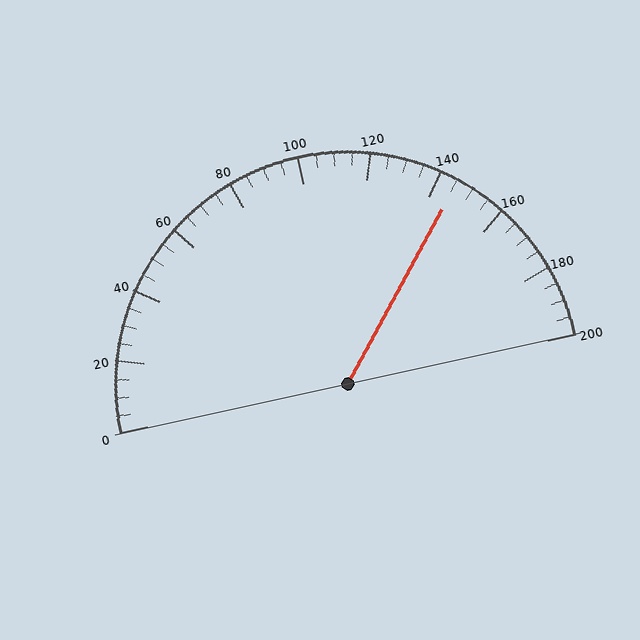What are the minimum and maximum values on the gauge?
The gauge ranges from 0 to 200.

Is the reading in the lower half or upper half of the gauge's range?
The reading is in the upper half of the range (0 to 200).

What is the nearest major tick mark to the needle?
The nearest major tick mark is 140.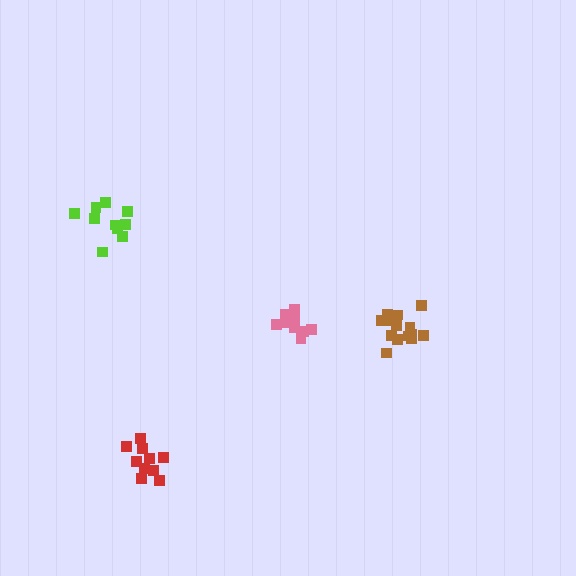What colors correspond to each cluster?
The clusters are colored: pink, lime, red, brown.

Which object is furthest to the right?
The brown cluster is rightmost.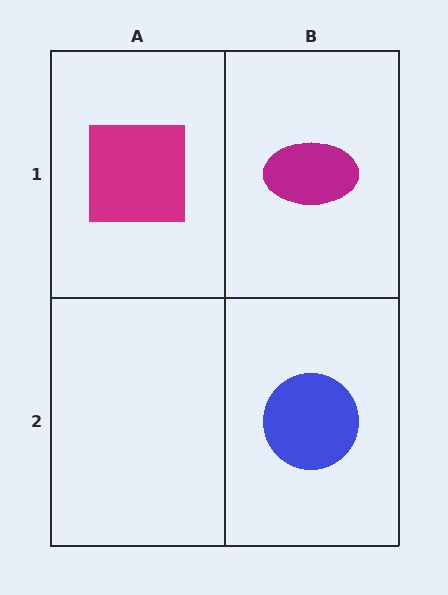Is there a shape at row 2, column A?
No, that cell is empty.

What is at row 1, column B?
A magenta ellipse.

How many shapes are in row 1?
2 shapes.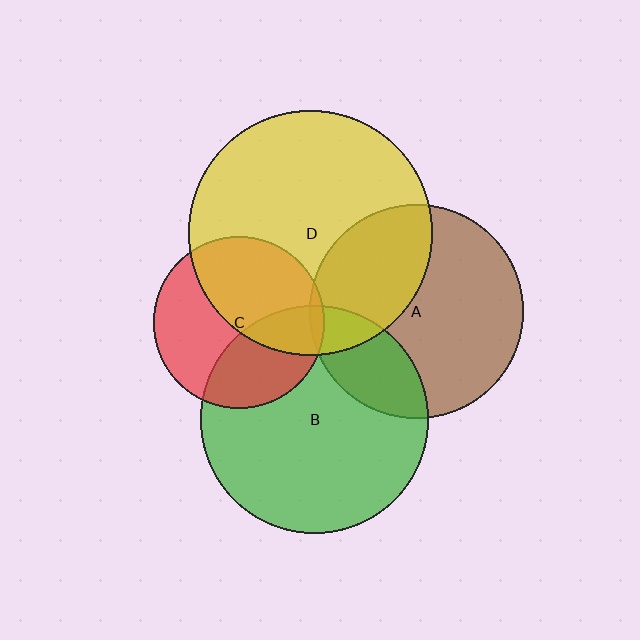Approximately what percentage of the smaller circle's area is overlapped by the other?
Approximately 35%.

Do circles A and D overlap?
Yes.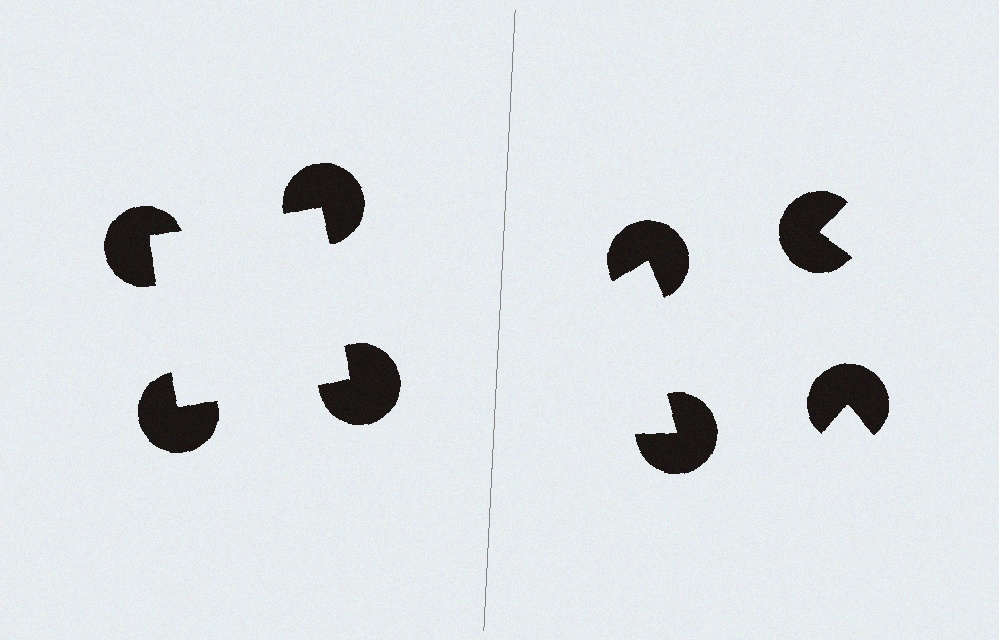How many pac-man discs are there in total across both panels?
8 — 4 on each side.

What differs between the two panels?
The pac-man discs are positioned identically on both sides; only the wedge orientations differ. On the left they align to a square; on the right they are misaligned.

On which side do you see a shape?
An illusory square appears on the left side. On the right side the wedge cuts are rotated, so no coherent shape forms.